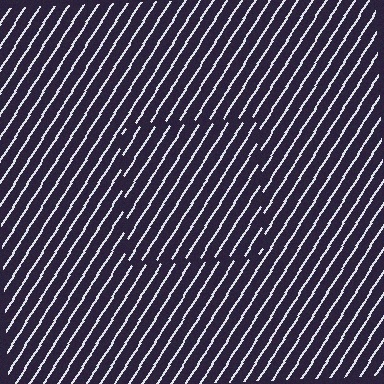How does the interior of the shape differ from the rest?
The interior of the shape contains the same grating, shifted by half a period — the contour is defined by the phase discontinuity where line-ends from the inner and outer gratings abut.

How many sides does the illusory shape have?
4 sides — the line-ends trace a square.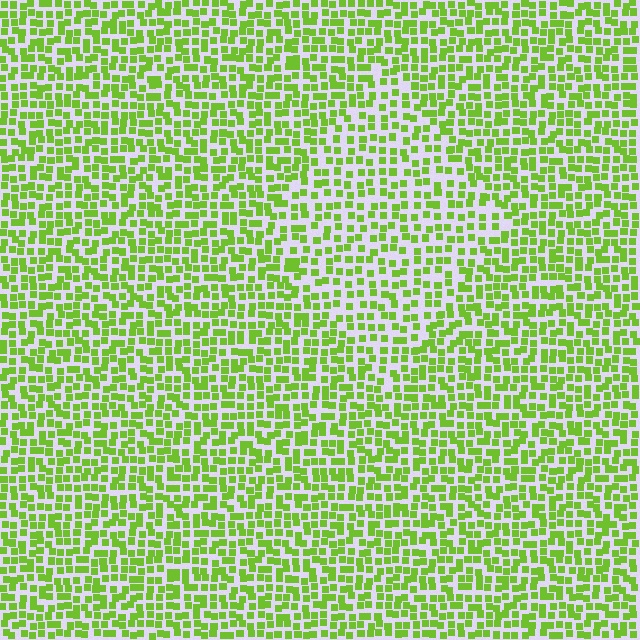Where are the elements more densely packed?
The elements are more densely packed outside the diamond boundary.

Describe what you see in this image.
The image contains small lime elements arranged at two different densities. A diamond-shaped region is visible where the elements are less densely packed than the surrounding area.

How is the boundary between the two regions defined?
The boundary is defined by a change in element density (approximately 1.5x ratio). All elements are the same color, size, and shape.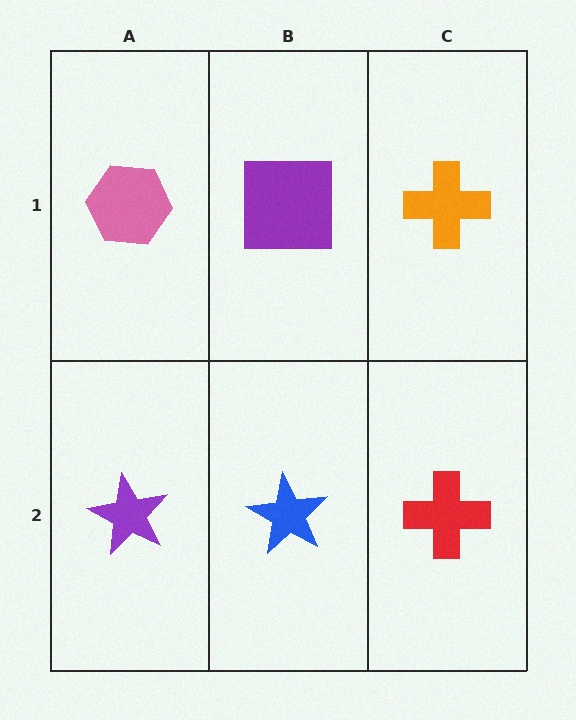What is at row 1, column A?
A pink hexagon.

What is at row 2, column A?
A purple star.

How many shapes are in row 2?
3 shapes.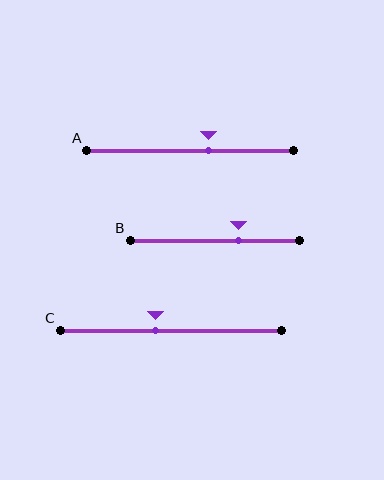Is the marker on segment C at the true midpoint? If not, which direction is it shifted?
No, the marker on segment C is shifted to the left by about 7% of the segment length.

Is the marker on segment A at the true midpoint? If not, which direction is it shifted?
No, the marker on segment A is shifted to the right by about 9% of the segment length.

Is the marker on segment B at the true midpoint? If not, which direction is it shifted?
No, the marker on segment B is shifted to the right by about 14% of the segment length.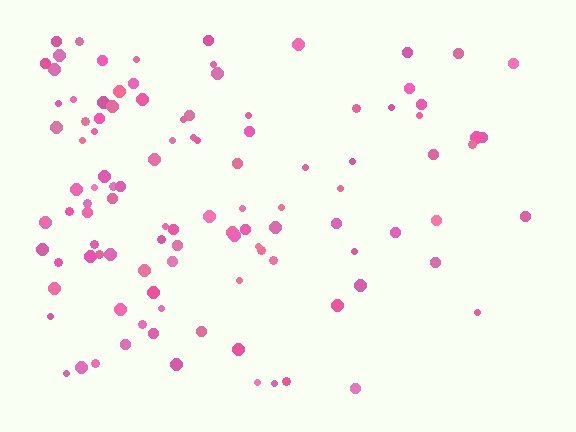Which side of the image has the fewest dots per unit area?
The right.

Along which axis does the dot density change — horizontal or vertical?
Horizontal.